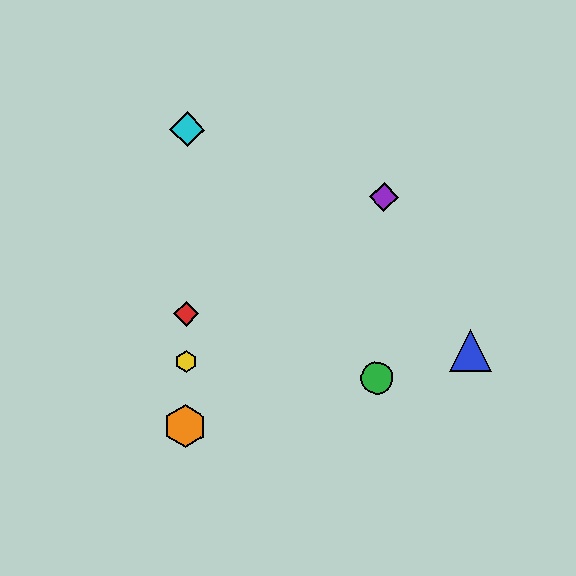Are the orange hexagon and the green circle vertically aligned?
No, the orange hexagon is at x≈185 and the green circle is at x≈377.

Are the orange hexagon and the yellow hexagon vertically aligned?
Yes, both are at x≈185.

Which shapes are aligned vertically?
The red diamond, the yellow hexagon, the orange hexagon, the cyan diamond are aligned vertically.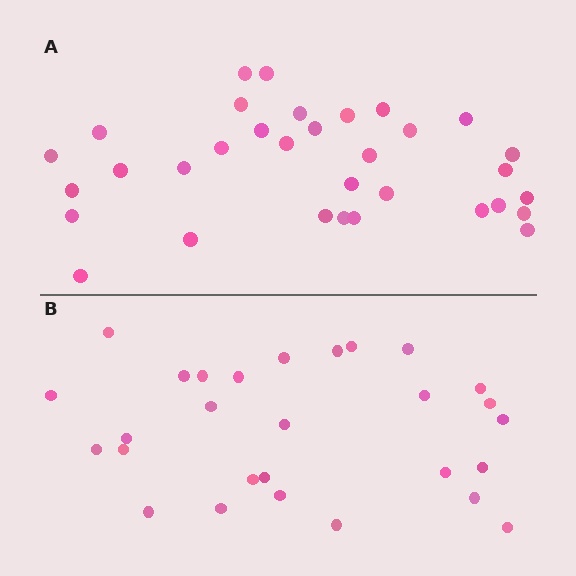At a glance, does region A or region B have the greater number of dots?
Region A (the top region) has more dots.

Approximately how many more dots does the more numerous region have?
Region A has about 5 more dots than region B.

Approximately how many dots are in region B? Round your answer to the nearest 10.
About 30 dots. (The exact count is 28, which rounds to 30.)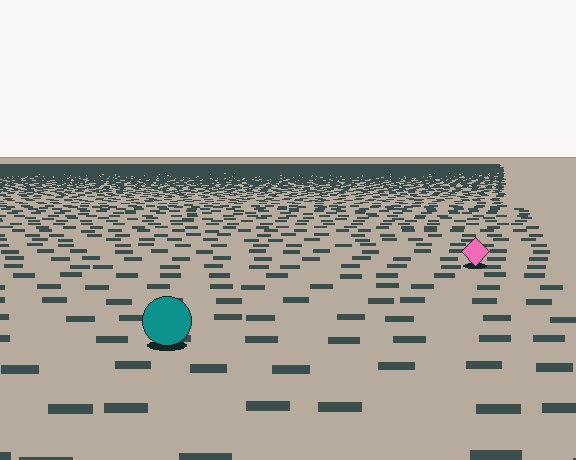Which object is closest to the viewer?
The teal circle is closest. The texture marks near it are larger and more spread out.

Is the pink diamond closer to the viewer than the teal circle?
No. The teal circle is closer — you can tell from the texture gradient: the ground texture is coarser near it.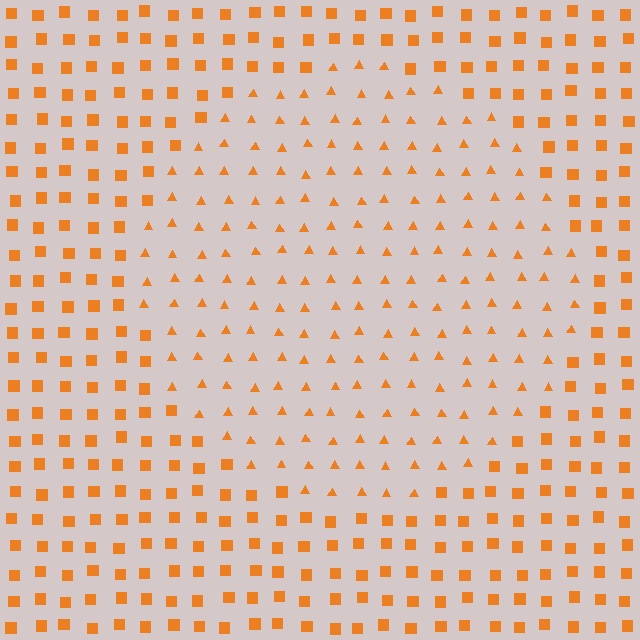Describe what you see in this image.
The image is filled with small orange elements arranged in a uniform grid. A circle-shaped region contains triangles, while the surrounding area contains squares. The boundary is defined purely by the change in element shape.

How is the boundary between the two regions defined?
The boundary is defined by a change in element shape: triangles inside vs. squares outside. All elements share the same color and spacing.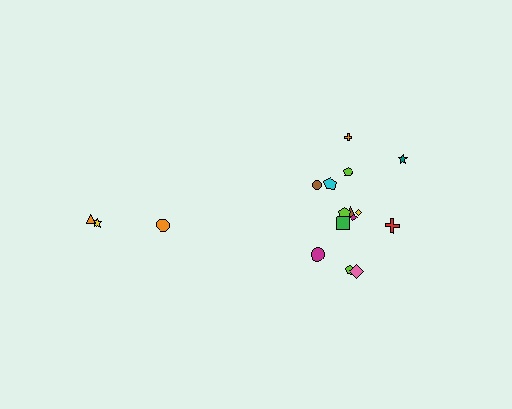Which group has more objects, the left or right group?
The right group.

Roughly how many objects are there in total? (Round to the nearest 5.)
Roughly 20 objects in total.